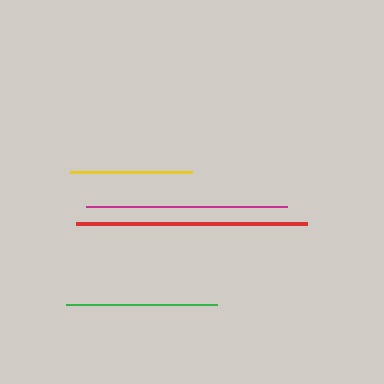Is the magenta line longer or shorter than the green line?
The magenta line is longer than the green line.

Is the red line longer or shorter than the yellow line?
The red line is longer than the yellow line.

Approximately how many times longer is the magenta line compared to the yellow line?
The magenta line is approximately 1.6 times the length of the yellow line.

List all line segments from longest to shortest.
From longest to shortest: red, magenta, green, yellow.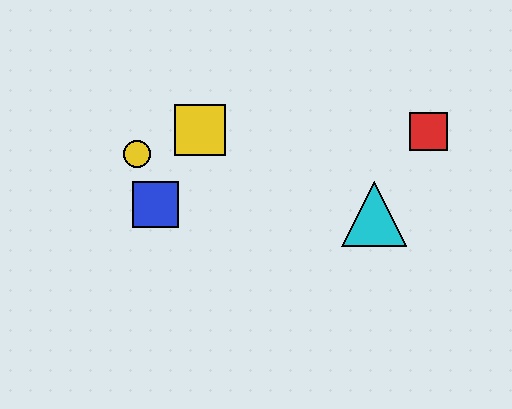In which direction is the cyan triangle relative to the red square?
The cyan triangle is below the red square.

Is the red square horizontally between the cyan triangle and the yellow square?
No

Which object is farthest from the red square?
The yellow circle is farthest from the red square.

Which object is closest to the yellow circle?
The blue square is closest to the yellow circle.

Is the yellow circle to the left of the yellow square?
Yes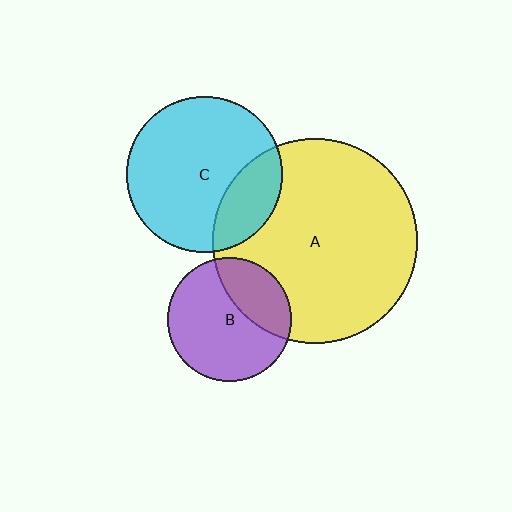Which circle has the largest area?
Circle A (yellow).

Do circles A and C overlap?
Yes.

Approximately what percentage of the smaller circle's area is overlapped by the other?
Approximately 25%.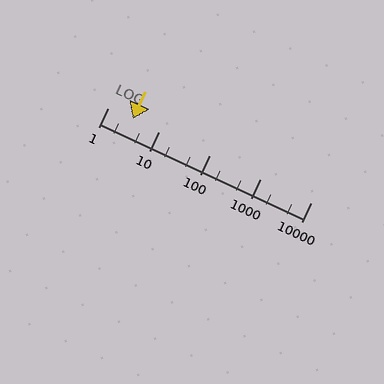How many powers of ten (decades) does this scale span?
The scale spans 4 decades, from 1 to 10000.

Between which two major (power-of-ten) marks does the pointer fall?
The pointer is between 1 and 10.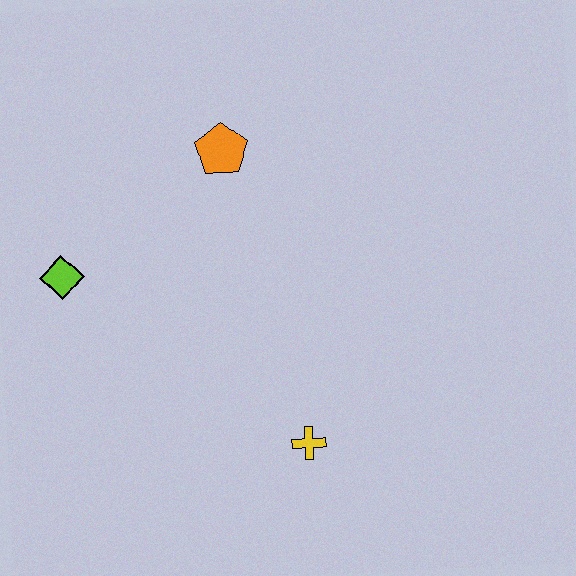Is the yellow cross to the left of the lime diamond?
No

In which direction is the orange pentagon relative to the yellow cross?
The orange pentagon is above the yellow cross.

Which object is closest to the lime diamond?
The orange pentagon is closest to the lime diamond.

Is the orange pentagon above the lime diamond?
Yes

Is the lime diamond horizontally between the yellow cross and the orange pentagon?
No